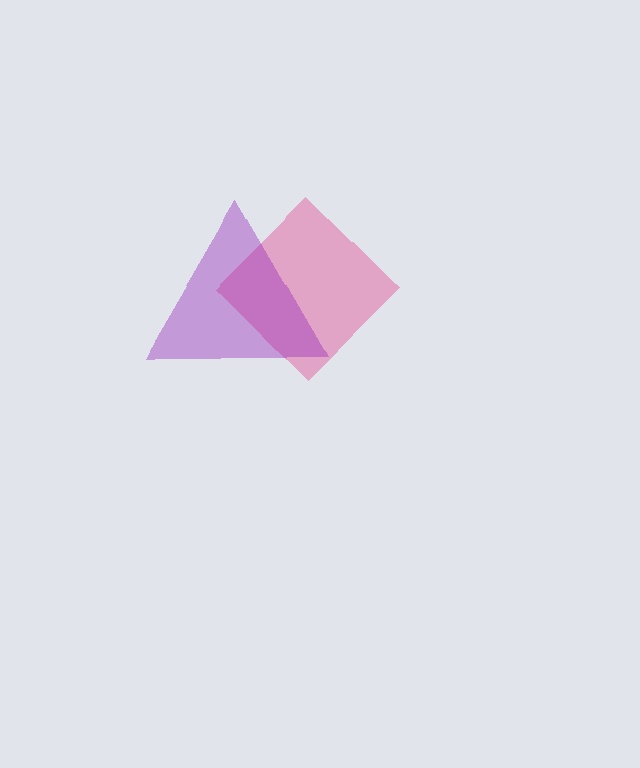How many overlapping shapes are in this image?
There are 2 overlapping shapes in the image.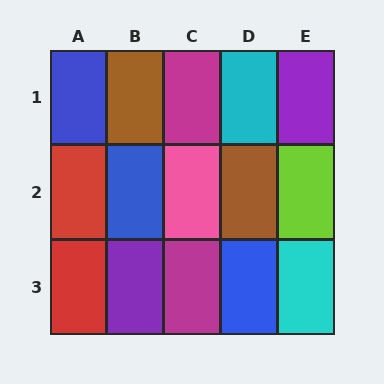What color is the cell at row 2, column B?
Blue.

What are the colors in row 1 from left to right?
Blue, brown, magenta, cyan, purple.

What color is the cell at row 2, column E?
Lime.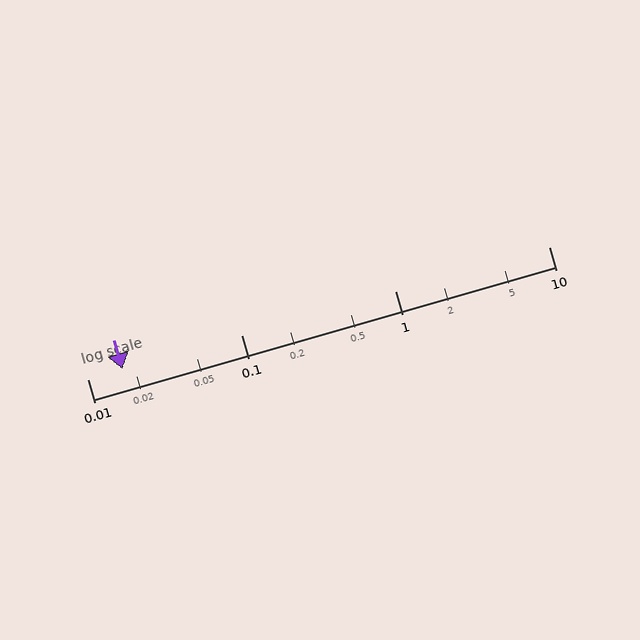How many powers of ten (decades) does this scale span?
The scale spans 3 decades, from 0.01 to 10.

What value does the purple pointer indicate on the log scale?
The pointer indicates approximately 0.017.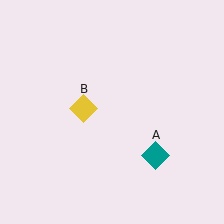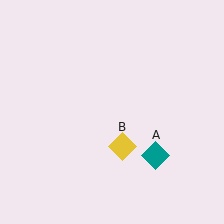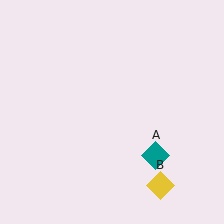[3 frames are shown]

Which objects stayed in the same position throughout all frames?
Teal diamond (object A) remained stationary.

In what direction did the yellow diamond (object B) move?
The yellow diamond (object B) moved down and to the right.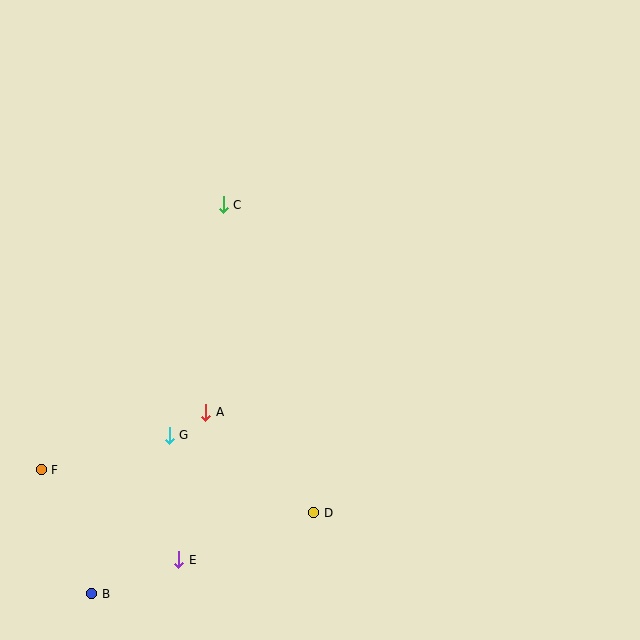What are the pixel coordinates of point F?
Point F is at (41, 470).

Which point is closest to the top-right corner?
Point C is closest to the top-right corner.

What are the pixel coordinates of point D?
Point D is at (314, 513).